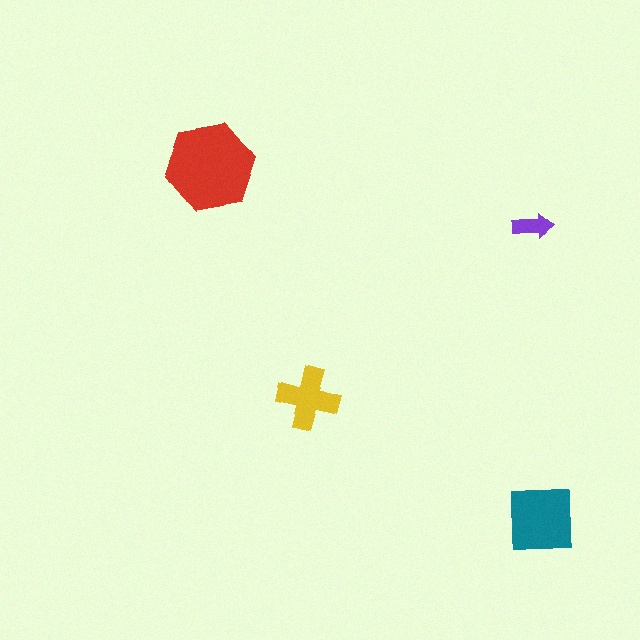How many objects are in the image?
There are 4 objects in the image.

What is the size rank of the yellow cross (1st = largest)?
3rd.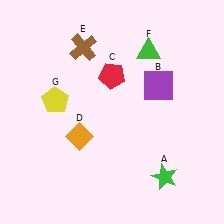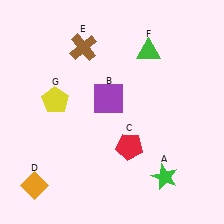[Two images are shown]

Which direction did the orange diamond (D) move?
The orange diamond (D) moved down.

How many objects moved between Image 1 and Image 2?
3 objects moved between the two images.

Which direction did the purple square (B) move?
The purple square (B) moved left.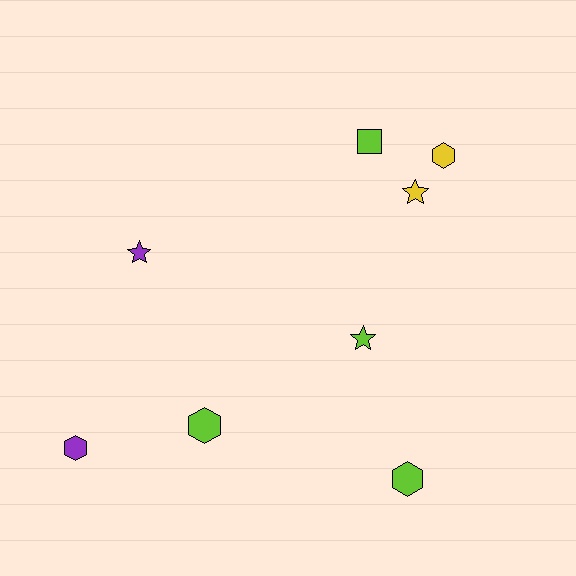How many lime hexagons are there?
There are 2 lime hexagons.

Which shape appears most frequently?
Hexagon, with 4 objects.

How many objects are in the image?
There are 8 objects.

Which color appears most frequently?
Lime, with 4 objects.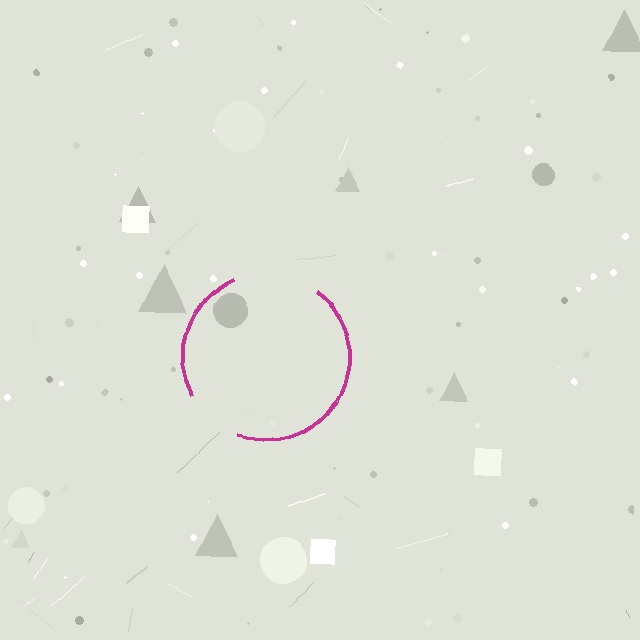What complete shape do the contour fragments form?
The contour fragments form a circle.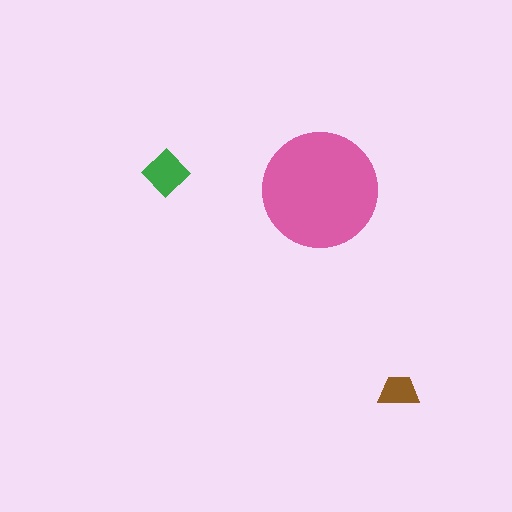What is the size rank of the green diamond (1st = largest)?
2nd.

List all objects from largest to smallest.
The pink circle, the green diamond, the brown trapezoid.